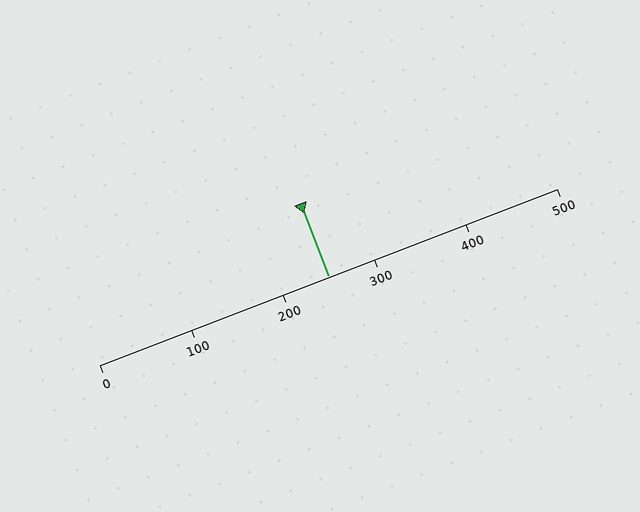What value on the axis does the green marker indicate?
The marker indicates approximately 250.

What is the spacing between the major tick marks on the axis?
The major ticks are spaced 100 apart.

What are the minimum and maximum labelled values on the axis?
The axis runs from 0 to 500.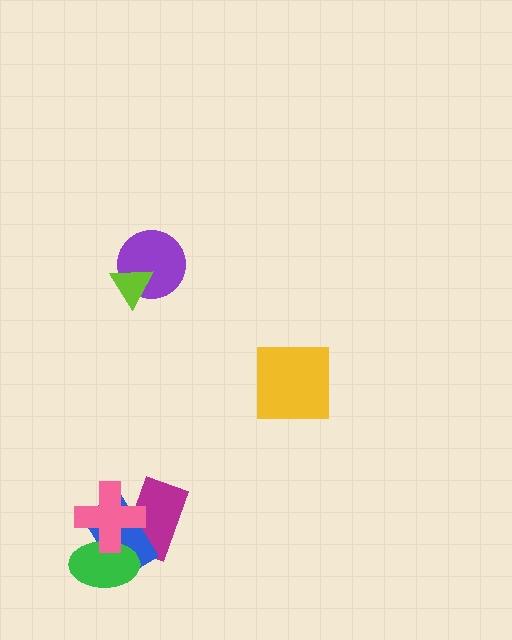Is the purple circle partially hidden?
Yes, it is partially covered by another shape.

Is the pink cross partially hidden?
No, no other shape covers it.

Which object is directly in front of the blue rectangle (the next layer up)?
The green ellipse is directly in front of the blue rectangle.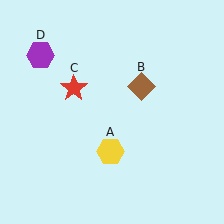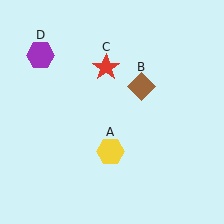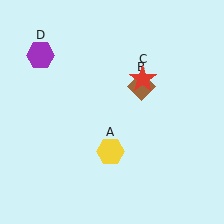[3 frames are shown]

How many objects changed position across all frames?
1 object changed position: red star (object C).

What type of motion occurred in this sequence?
The red star (object C) rotated clockwise around the center of the scene.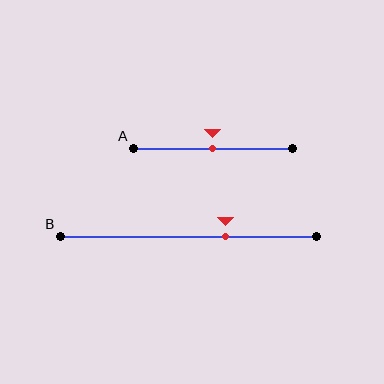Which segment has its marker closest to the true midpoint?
Segment A has its marker closest to the true midpoint.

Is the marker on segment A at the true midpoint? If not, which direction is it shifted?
Yes, the marker on segment A is at the true midpoint.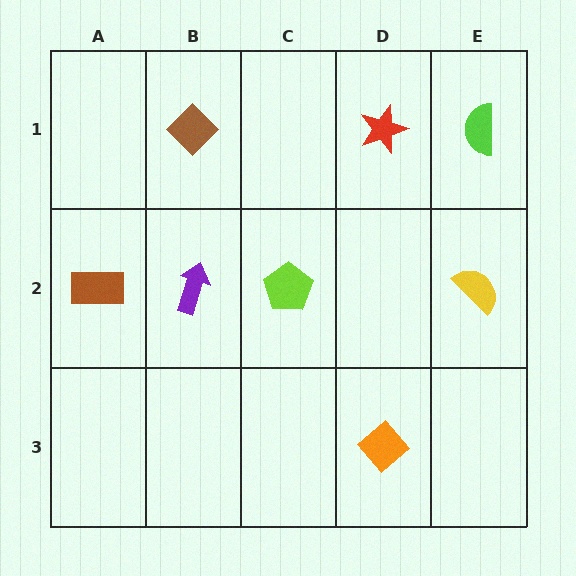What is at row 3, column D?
An orange diamond.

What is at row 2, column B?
A purple arrow.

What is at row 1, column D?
A red star.